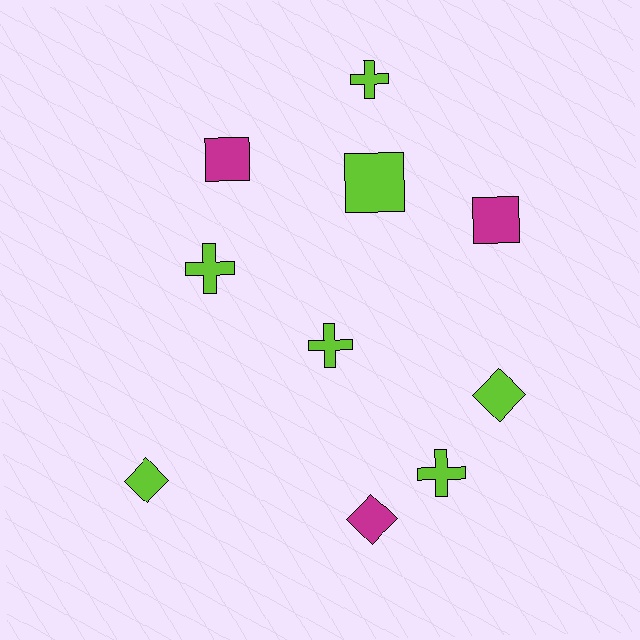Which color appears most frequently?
Lime, with 7 objects.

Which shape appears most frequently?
Cross, with 4 objects.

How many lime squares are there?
There is 1 lime square.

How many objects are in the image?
There are 10 objects.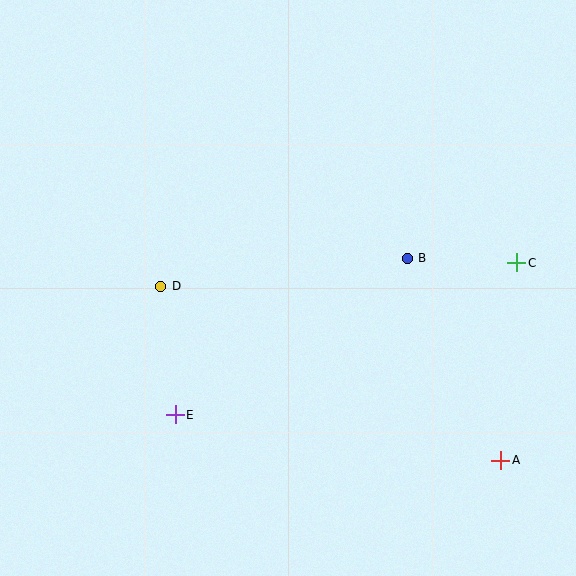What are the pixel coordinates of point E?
Point E is at (175, 415).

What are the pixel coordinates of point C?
Point C is at (517, 263).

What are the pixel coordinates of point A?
Point A is at (501, 460).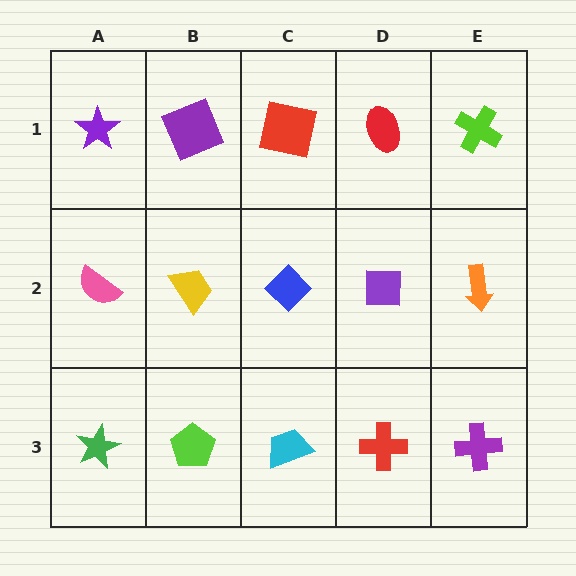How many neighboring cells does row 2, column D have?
4.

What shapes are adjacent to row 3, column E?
An orange arrow (row 2, column E), a red cross (row 3, column D).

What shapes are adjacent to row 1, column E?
An orange arrow (row 2, column E), a red ellipse (row 1, column D).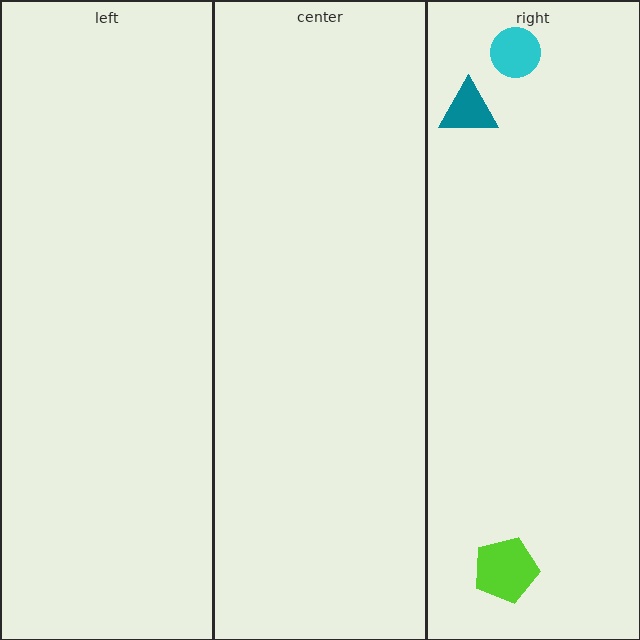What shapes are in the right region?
The teal triangle, the lime pentagon, the cyan circle.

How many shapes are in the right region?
3.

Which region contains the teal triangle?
The right region.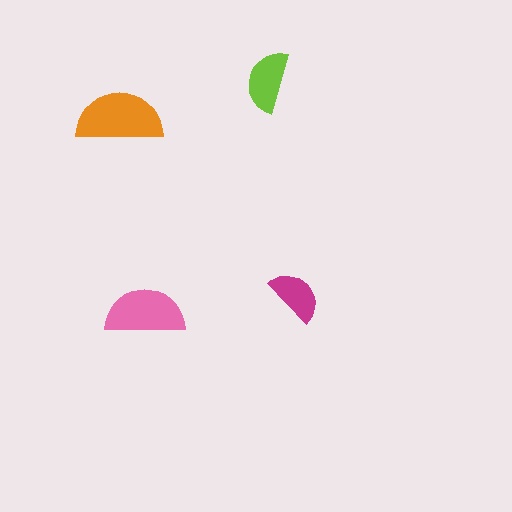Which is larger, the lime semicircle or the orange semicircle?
The orange one.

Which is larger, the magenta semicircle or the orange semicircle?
The orange one.